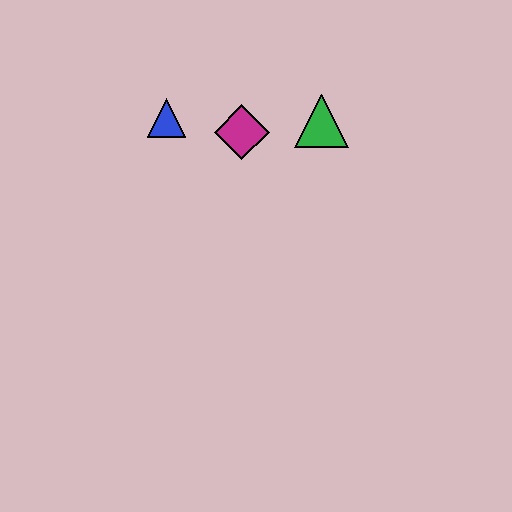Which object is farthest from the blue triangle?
The green triangle is farthest from the blue triangle.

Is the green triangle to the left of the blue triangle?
No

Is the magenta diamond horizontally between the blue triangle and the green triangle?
Yes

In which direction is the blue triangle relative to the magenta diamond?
The blue triangle is to the left of the magenta diamond.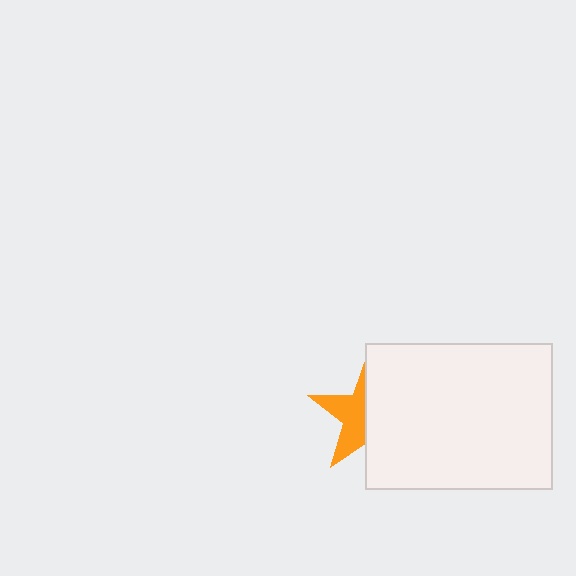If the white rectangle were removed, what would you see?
You would see the complete orange star.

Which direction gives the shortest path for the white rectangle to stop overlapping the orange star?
Moving right gives the shortest separation.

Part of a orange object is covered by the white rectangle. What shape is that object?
It is a star.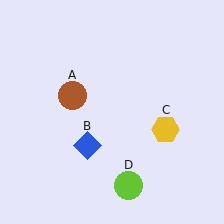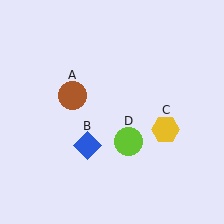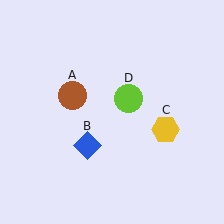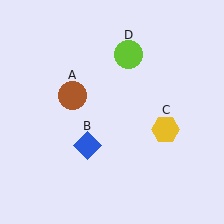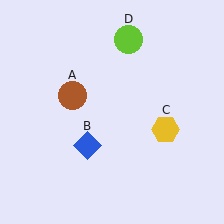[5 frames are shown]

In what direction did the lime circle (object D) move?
The lime circle (object D) moved up.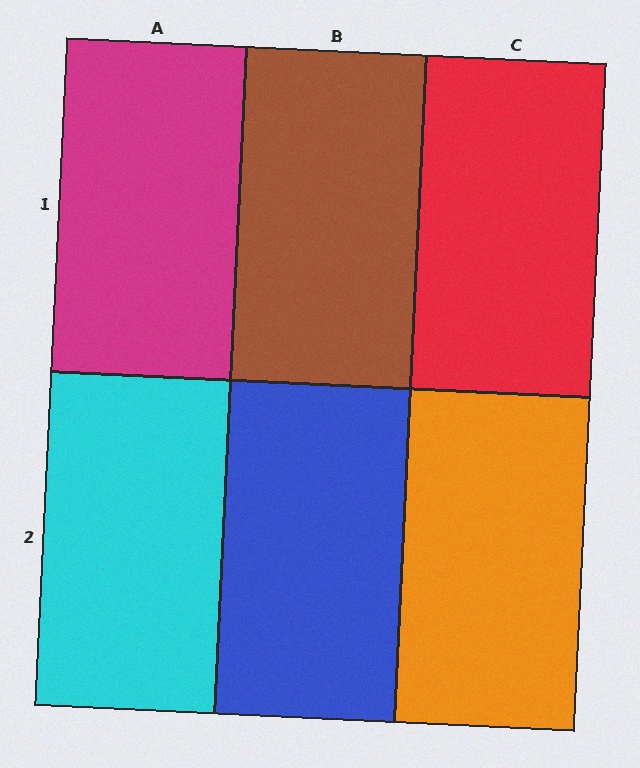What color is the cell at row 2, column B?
Blue.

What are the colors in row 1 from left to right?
Magenta, brown, red.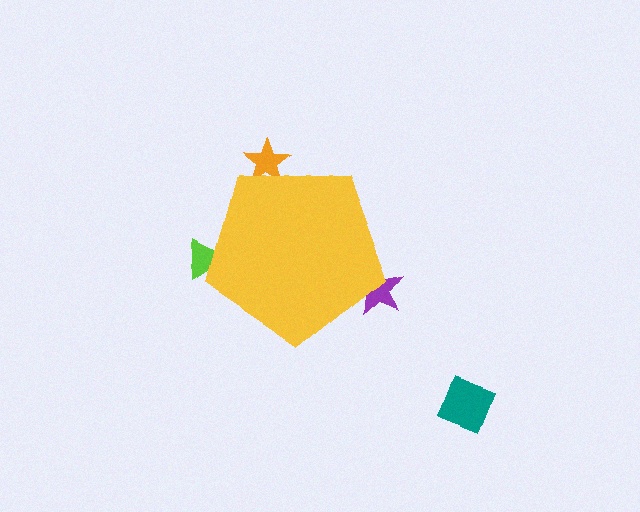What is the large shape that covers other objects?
A yellow pentagon.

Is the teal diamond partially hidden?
No, the teal diamond is fully visible.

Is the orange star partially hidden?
Yes, the orange star is partially hidden behind the yellow pentagon.